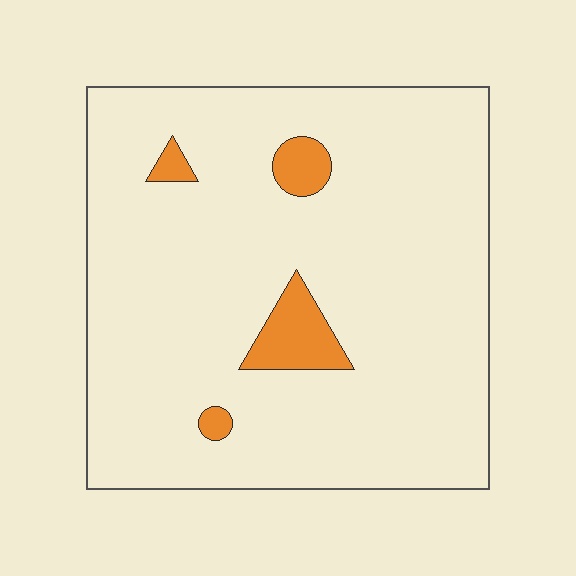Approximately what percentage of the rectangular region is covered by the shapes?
Approximately 5%.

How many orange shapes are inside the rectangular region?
4.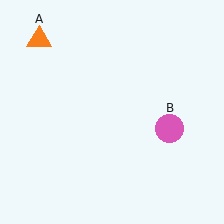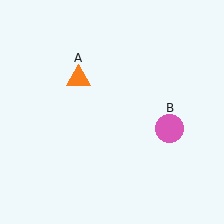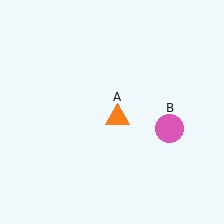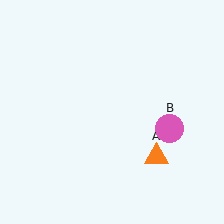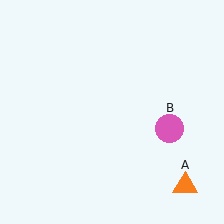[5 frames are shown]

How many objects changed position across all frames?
1 object changed position: orange triangle (object A).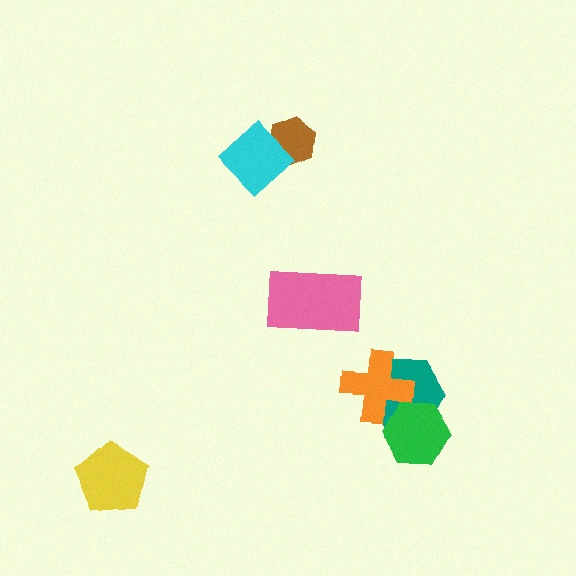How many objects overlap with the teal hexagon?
2 objects overlap with the teal hexagon.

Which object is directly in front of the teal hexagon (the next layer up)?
The green hexagon is directly in front of the teal hexagon.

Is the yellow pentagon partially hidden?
No, no other shape covers it.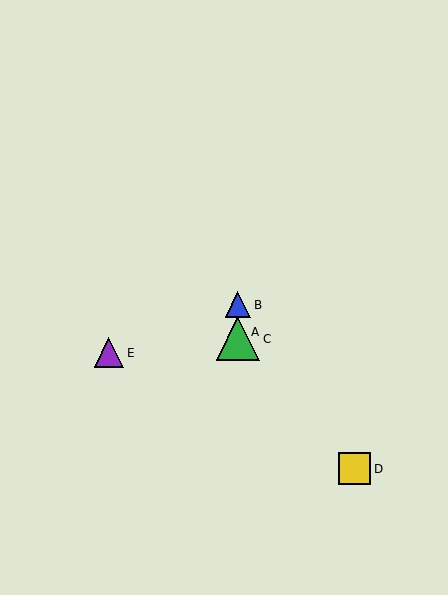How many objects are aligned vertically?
3 objects (A, B, C) are aligned vertically.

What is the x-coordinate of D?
Object D is at x≈355.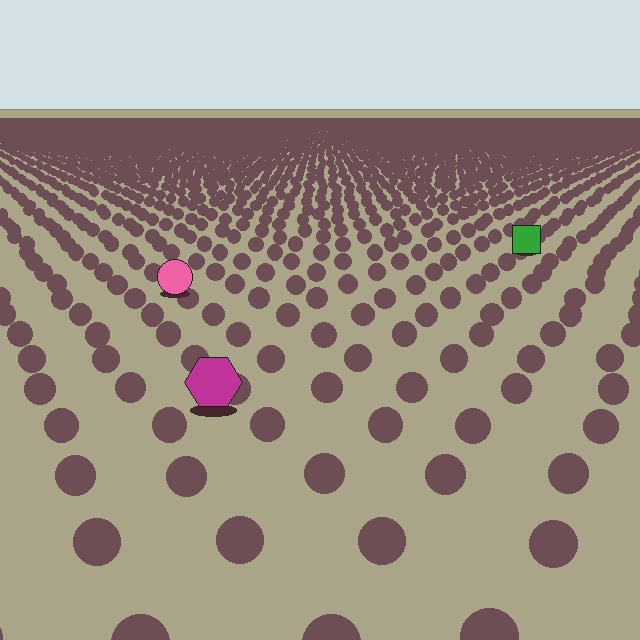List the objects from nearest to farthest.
From nearest to farthest: the magenta hexagon, the pink circle, the green square.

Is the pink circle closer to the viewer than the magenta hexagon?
No. The magenta hexagon is closer — you can tell from the texture gradient: the ground texture is coarser near it.